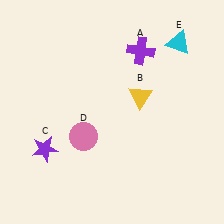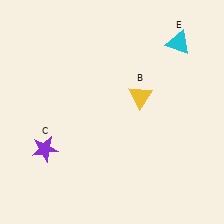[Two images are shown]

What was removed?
The pink circle (D), the purple cross (A) were removed in Image 2.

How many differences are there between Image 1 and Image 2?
There are 2 differences between the two images.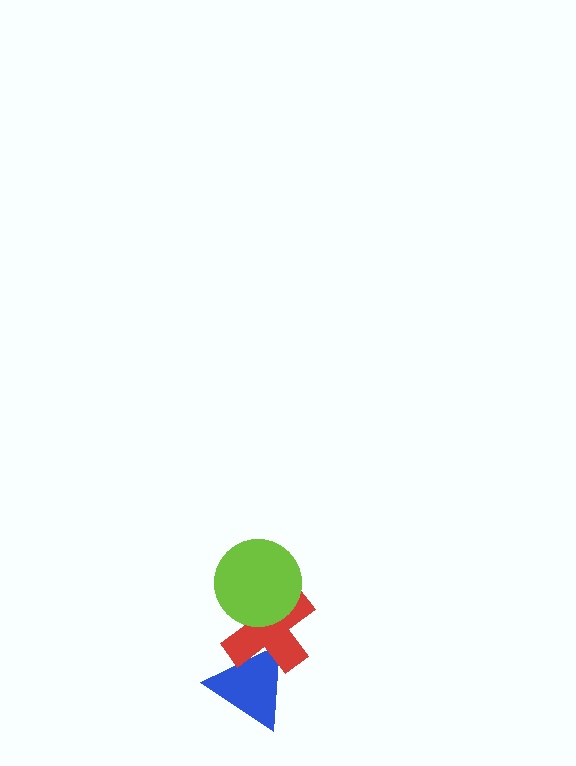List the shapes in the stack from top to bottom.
From top to bottom: the lime circle, the red cross, the blue triangle.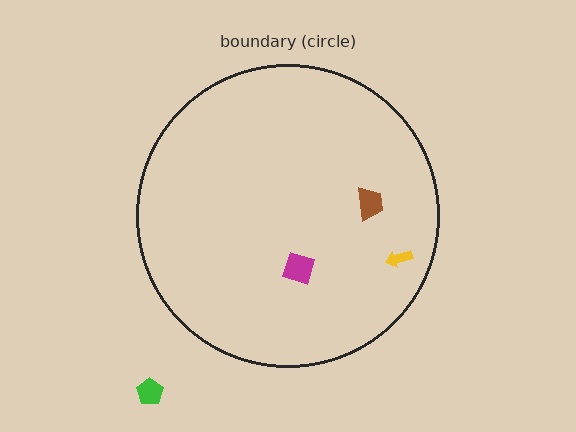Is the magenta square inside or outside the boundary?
Inside.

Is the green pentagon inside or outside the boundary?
Outside.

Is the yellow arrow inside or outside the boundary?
Inside.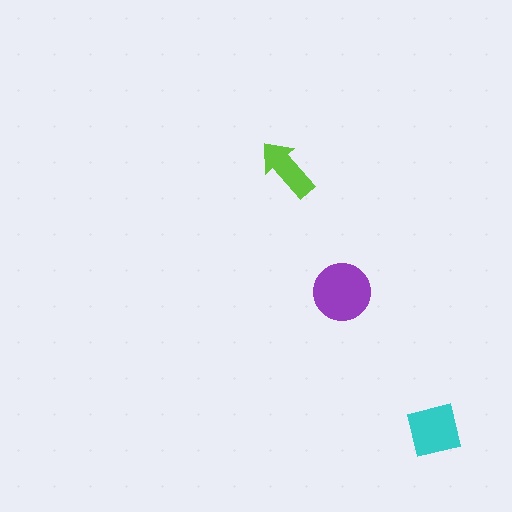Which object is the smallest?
The lime arrow.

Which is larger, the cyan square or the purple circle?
The purple circle.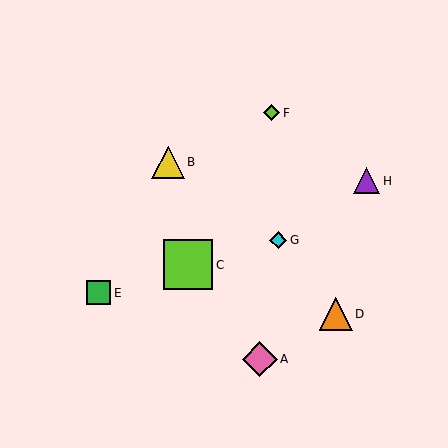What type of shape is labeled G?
Shape G is a cyan diamond.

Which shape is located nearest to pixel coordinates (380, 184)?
The purple triangle (labeled H) at (366, 181) is nearest to that location.